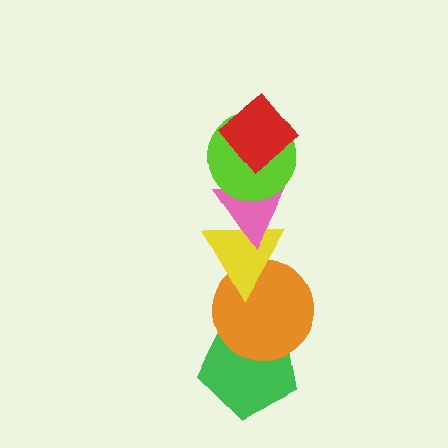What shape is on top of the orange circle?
The yellow triangle is on top of the orange circle.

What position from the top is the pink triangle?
The pink triangle is 3rd from the top.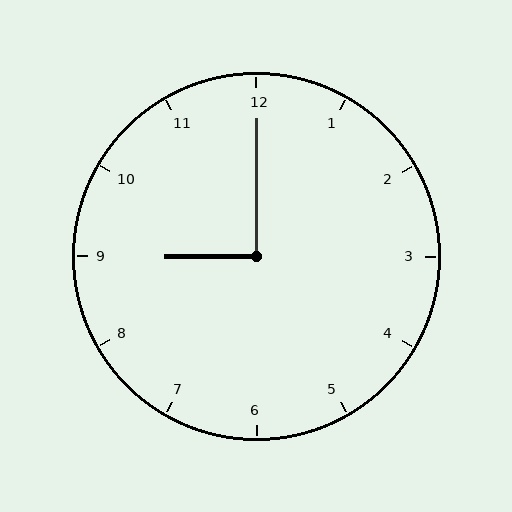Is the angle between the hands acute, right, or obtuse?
It is right.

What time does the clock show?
9:00.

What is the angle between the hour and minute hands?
Approximately 90 degrees.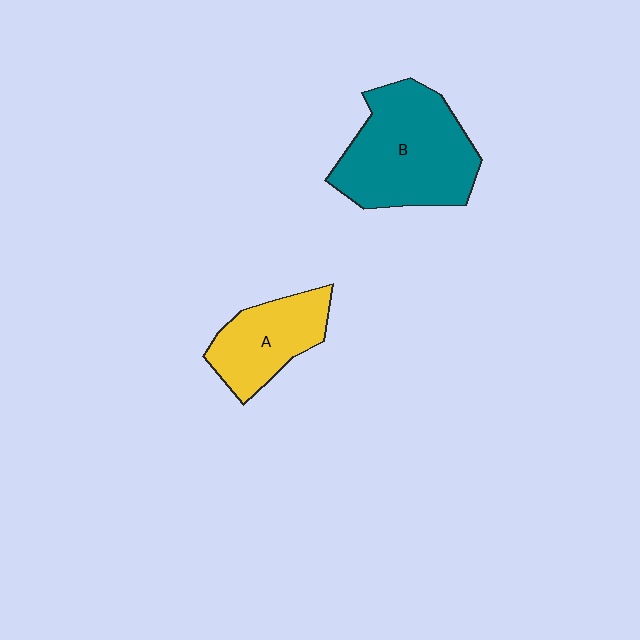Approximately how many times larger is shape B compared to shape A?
Approximately 1.7 times.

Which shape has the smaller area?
Shape A (yellow).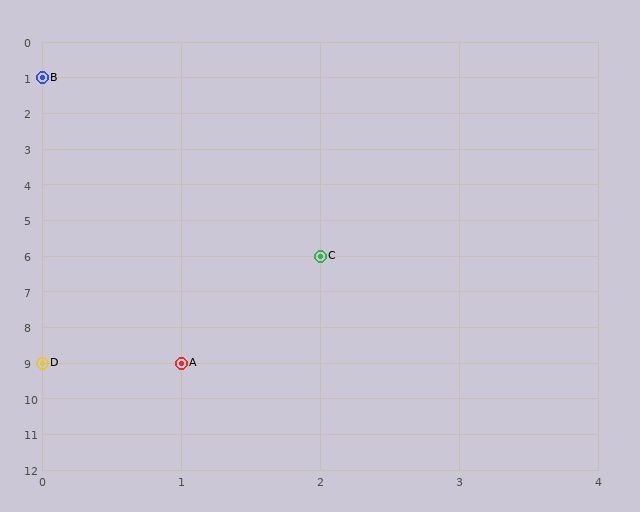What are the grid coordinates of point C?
Point C is at grid coordinates (2, 6).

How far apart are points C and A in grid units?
Points C and A are 1 column and 3 rows apart (about 3.2 grid units diagonally).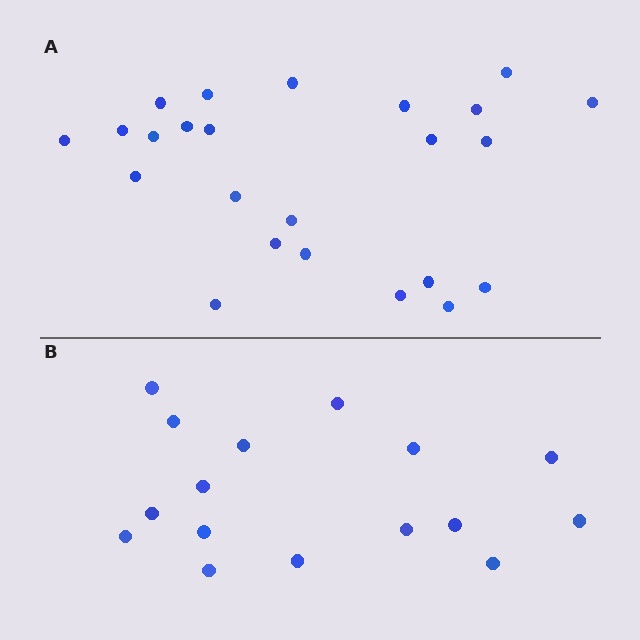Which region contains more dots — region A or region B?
Region A (the top region) has more dots.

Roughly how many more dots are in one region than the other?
Region A has roughly 8 or so more dots than region B.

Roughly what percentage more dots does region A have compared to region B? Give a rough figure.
About 50% more.